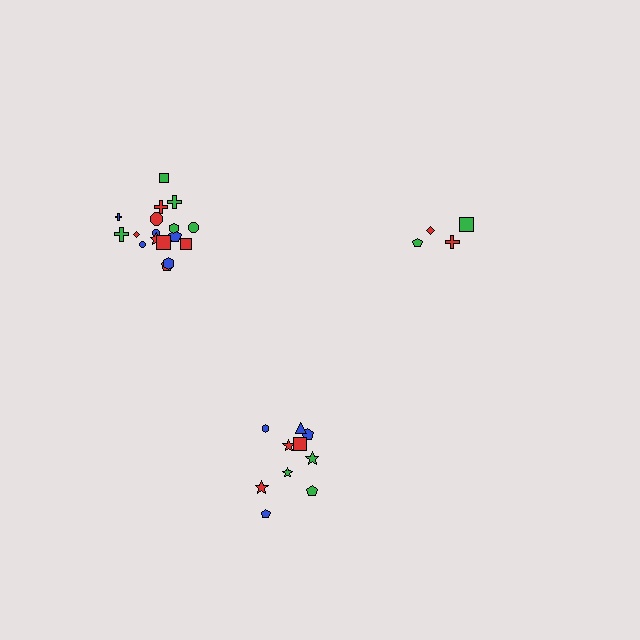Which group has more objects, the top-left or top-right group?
The top-left group.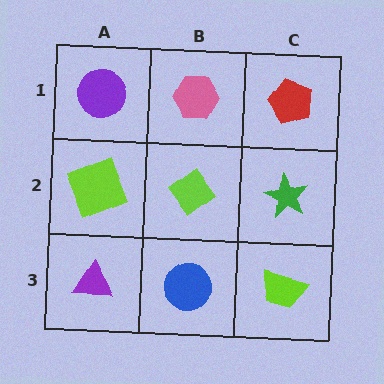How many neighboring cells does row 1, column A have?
2.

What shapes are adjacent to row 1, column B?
A lime diamond (row 2, column B), a purple circle (row 1, column A), a red pentagon (row 1, column C).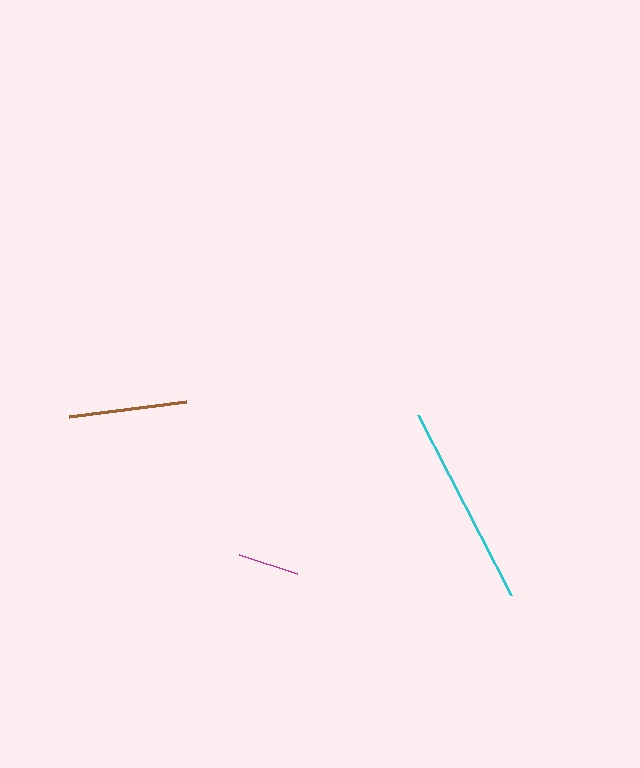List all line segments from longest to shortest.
From longest to shortest: cyan, brown, magenta.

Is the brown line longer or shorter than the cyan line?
The cyan line is longer than the brown line.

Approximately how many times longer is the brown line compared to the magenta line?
The brown line is approximately 1.9 times the length of the magenta line.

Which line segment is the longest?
The cyan line is the longest at approximately 203 pixels.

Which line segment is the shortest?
The magenta line is the shortest at approximately 61 pixels.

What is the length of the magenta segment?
The magenta segment is approximately 61 pixels long.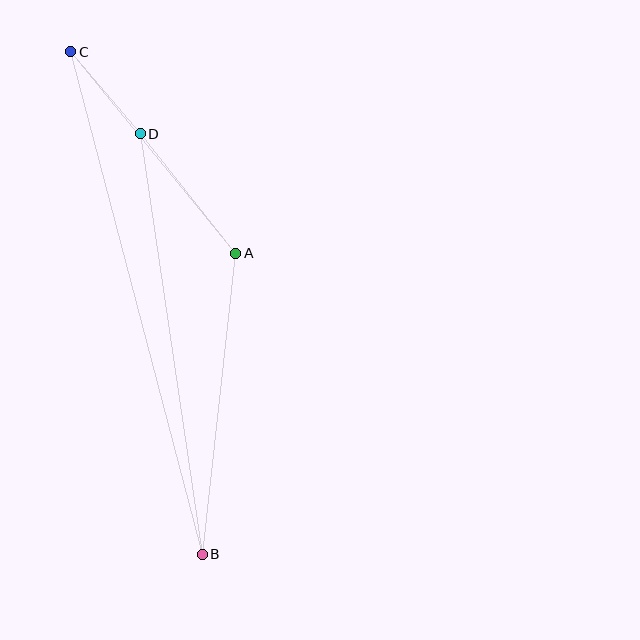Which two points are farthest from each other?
Points B and C are farthest from each other.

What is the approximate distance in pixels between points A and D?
The distance between A and D is approximately 153 pixels.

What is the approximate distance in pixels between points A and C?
The distance between A and C is approximately 260 pixels.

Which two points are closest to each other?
Points C and D are closest to each other.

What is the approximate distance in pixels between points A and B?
The distance between A and B is approximately 303 pixels.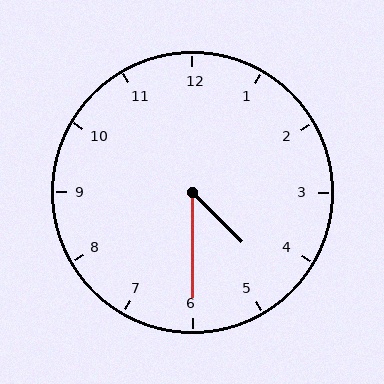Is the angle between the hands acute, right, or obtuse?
It is acute.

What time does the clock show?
4:30.